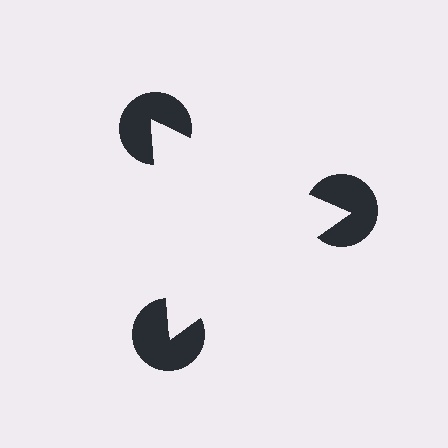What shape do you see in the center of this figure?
An illusory triangle — its edges are inferred from the aligned wedge cuts in the pac-man discs, not physically drawn.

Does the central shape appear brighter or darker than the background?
It typically appears slightly brighter than the background, even though no actual brightness change is drawn.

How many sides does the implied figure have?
3 sides.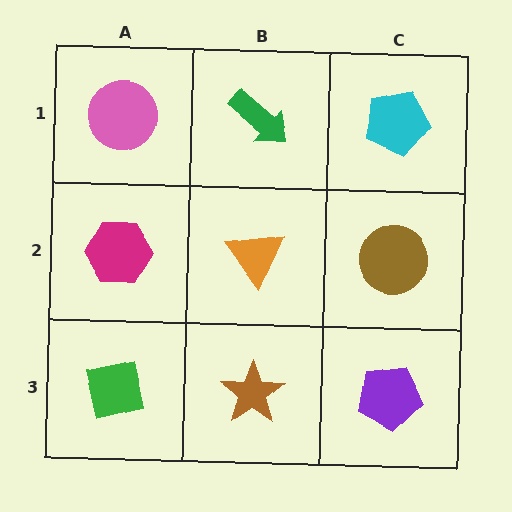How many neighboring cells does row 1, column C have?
2.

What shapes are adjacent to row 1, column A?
A magenta hexagon (row 2, column A), a green arrow (row 1, column B).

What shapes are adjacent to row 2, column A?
A pink circle (row 1, column A), a green square (row 3, column A), an orange triangle (row 2, column B).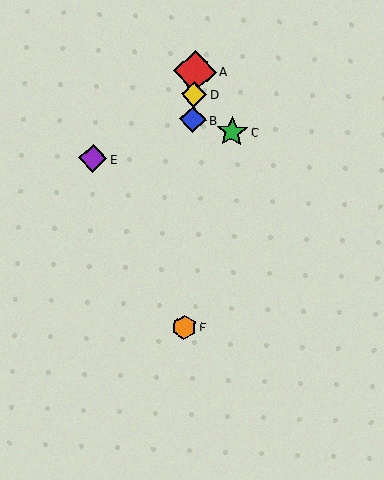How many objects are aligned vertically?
4 objects (A, B, D, F) are aligned vertically.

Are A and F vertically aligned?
Yes, both are at x≈195.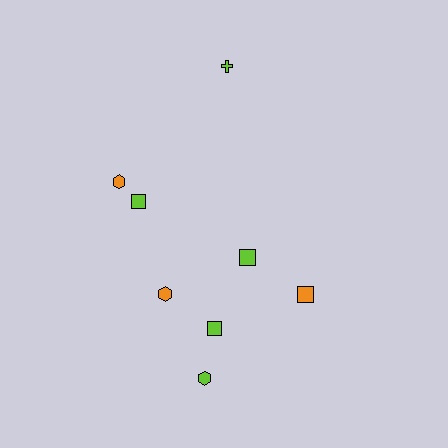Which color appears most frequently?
Lime, with 5 objects.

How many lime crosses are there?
There is 1 lime cross.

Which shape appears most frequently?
Square, with 4 objects.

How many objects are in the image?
There are 8 objects.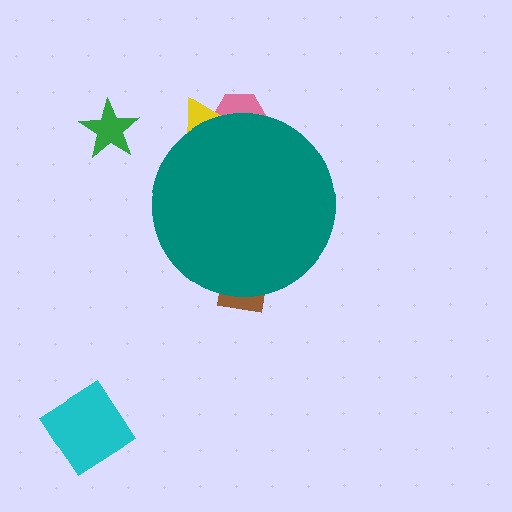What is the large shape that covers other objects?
A teal circle.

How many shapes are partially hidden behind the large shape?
3 shapes are partially hidden.